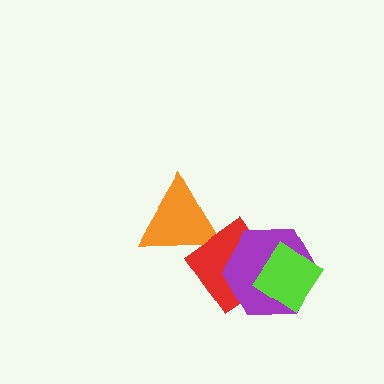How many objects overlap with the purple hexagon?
2 objects overlap with the purple hexagon.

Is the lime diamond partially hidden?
No, no other shape covers it.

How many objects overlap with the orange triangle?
1 object overlaps with the orange triangle.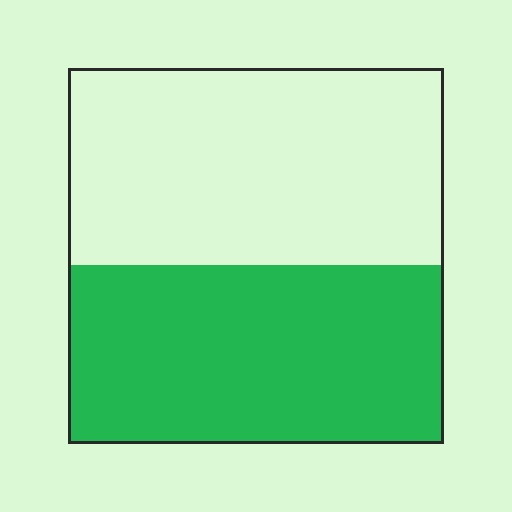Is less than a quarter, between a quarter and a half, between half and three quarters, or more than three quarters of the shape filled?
Between a quarter and a half.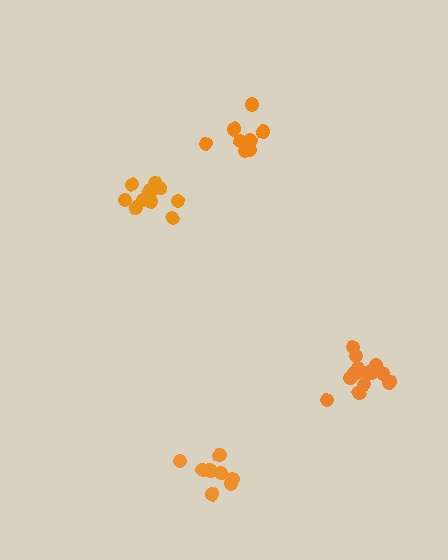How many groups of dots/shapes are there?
There are 4 groups.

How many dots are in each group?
Group 1: 9 dots, Group 2: 11 dots, Group 3: 8 dots, Group 4: 14 dots (42 total).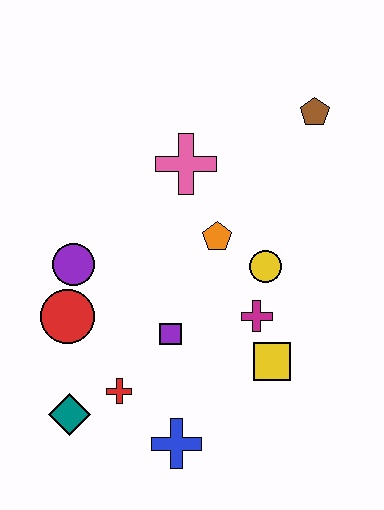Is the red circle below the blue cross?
No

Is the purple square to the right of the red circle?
Yes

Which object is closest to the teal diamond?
The red cross is closest to the teal diamond.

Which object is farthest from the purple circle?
The brown pentagon is farthest from the purple circle.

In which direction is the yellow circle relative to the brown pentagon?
The yellow circle is below the brown pentagon.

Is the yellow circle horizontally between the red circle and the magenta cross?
No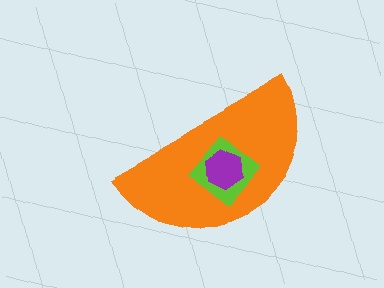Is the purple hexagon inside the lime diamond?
Yes.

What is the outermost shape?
The orange semicircle.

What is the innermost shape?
The purple hexagon.